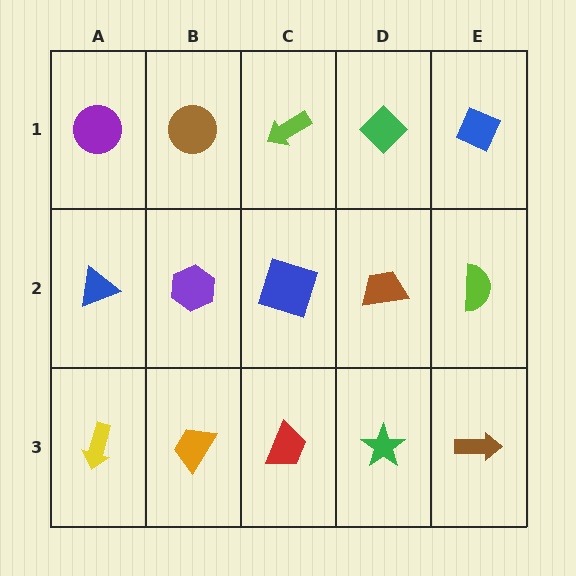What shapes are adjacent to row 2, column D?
A green diamond (row 1, column D), a green star (row 3, column D), a blue square (row 2, column C), a lime semicircle (row 2, column E).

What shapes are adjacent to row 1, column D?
A brown trapezoid (row 2, column D), a lime arrow (row 1, column C), a blue diamond (row 1, column E).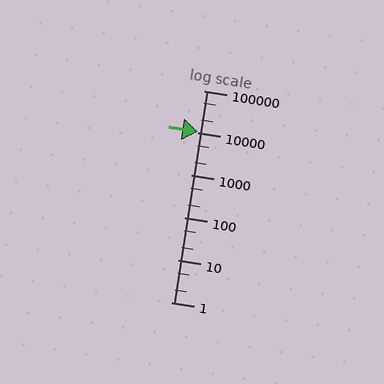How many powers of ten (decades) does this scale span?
The scale spans 5 decades, from 1 to 100000.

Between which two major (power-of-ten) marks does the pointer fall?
The pointer is between 10000 and 100000.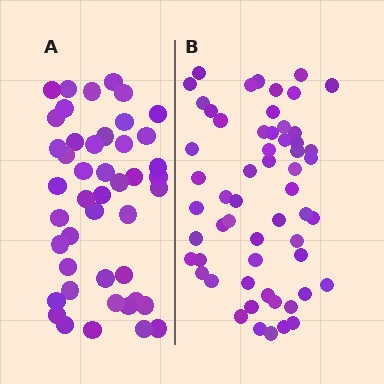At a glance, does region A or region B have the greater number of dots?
Region B (the right region) has more dots.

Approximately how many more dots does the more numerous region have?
Region B has roughly 12 or so more dots than region A.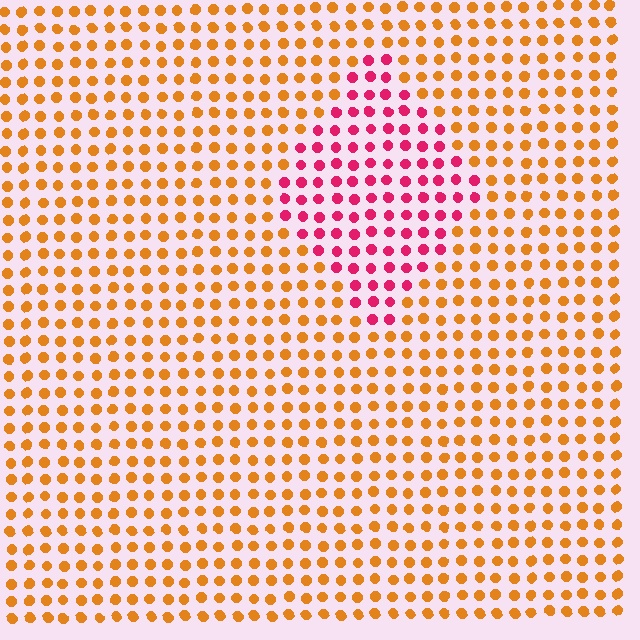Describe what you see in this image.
The image is filled with small orange elements in a uniform arrangement. A diamond-shaped region is visible where the elements are tinted to a slightly different hue, forming a subtle color boundary.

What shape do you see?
I see a diamond.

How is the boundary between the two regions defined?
The boundary is defined purely by a slight shift in hue (about 55 degrees). Spacing, size, and orientation are identical on both sides.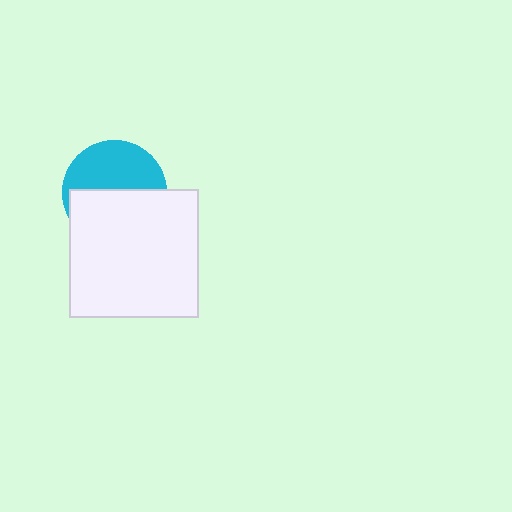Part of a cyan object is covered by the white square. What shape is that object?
It is a circle.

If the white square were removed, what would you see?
You would see the complete cyan circle.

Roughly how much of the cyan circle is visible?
About half of it is visible (roughly 48%).